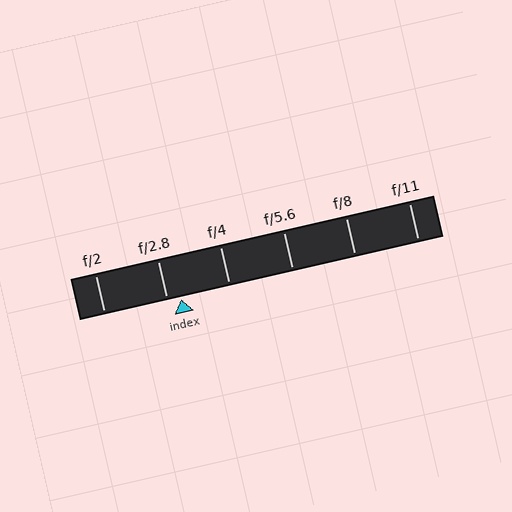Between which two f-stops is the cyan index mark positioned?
The index mark is between f/2.8 and f/4.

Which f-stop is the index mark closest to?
The index mark is closest to f/2.8.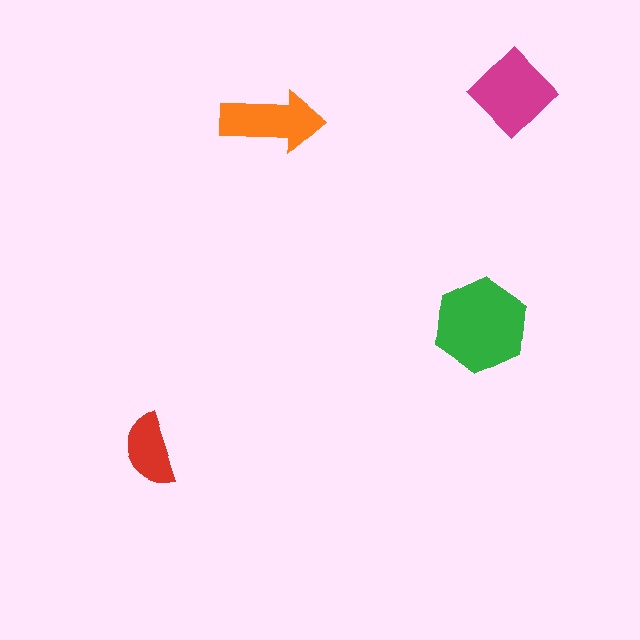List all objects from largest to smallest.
The green hexagon, the magenta diamond, the orange arrow, the red semicircle.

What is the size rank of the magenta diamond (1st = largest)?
2nd.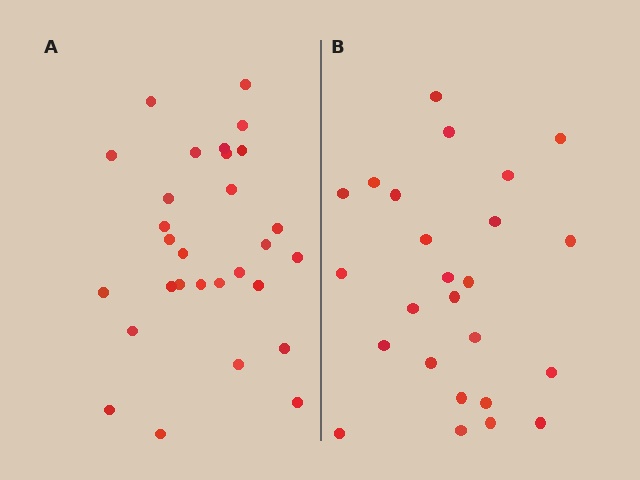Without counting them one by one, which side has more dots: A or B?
Region A (the left region) has more dots.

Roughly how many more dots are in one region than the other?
Region A has about 4 more dots than region B.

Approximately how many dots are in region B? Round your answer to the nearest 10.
About 20 dots. (The exact count is 25, which rounds to 20.)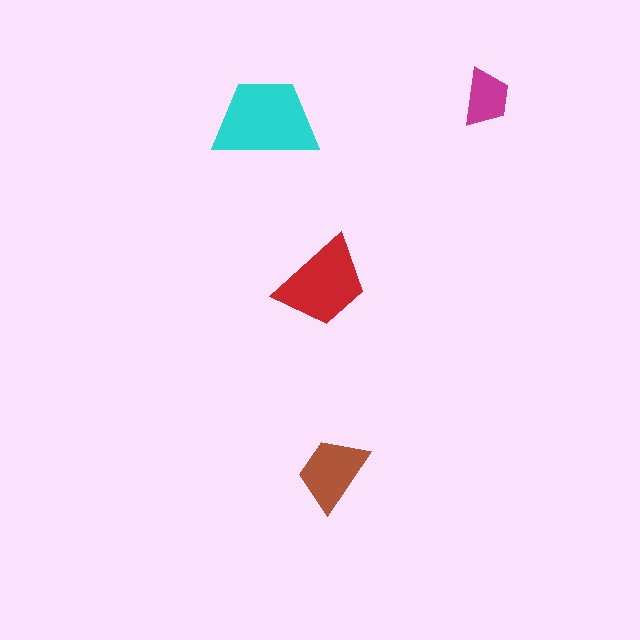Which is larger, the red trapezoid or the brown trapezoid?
The red one.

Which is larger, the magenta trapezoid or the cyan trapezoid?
The cyan one.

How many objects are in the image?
There are 4 objects in the image.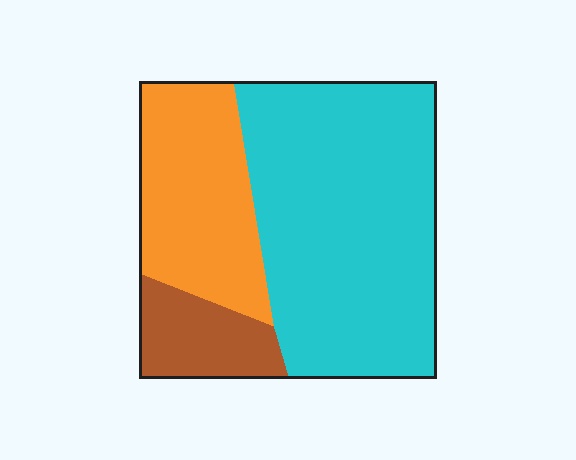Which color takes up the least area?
Brown, at roughly 10%.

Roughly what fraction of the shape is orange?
Orange covers about 30% of the shape.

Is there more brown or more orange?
Orange.